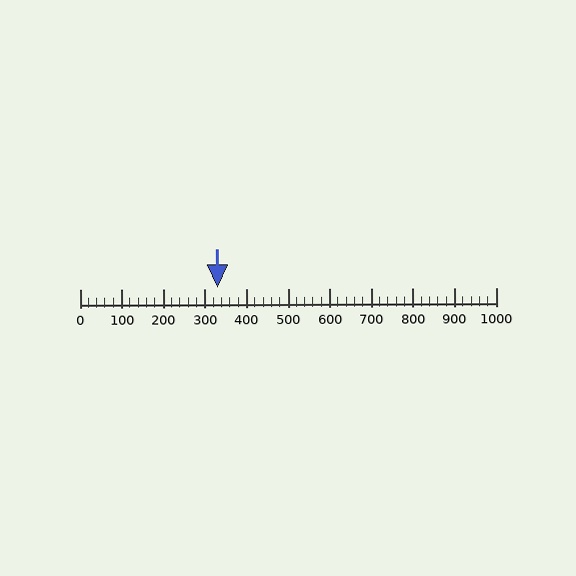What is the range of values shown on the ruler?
The ruler shows values from 0 to 1000.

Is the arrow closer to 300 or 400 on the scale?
The arrow is closer to 300.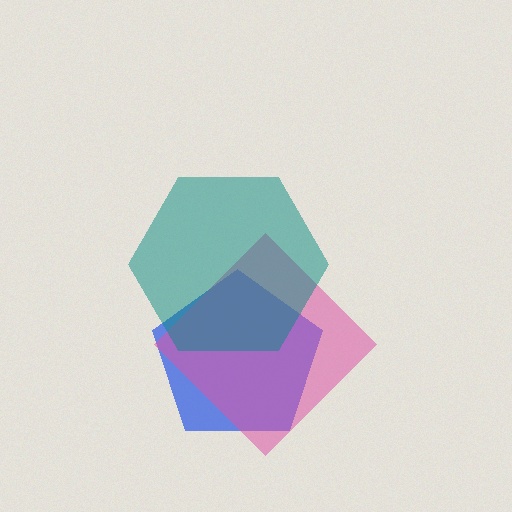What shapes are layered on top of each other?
The layered shapes are: a blue pentagon, a pink diamond, a teal hexagon.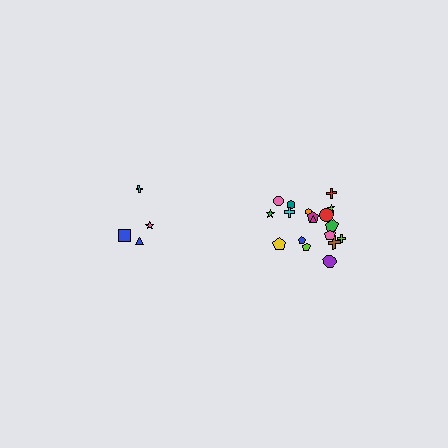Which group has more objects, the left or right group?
The right group.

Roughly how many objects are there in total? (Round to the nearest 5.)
Roughly 20 objects in total.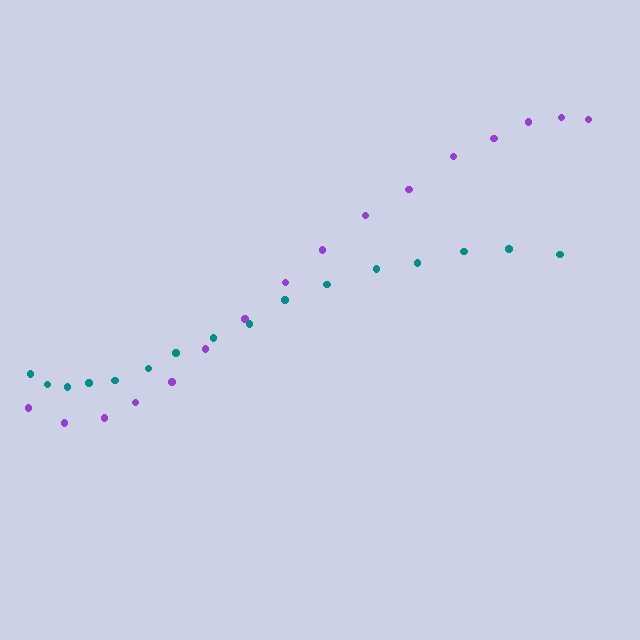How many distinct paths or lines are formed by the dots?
There are 2 distinct paths.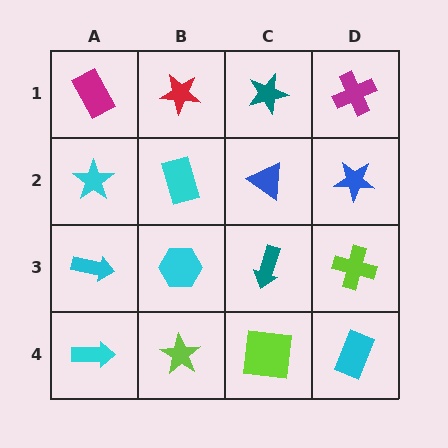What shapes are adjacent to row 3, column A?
A cyan star (row 2, column A), a cyan arrow (row 4, column A), a cyan hexagon (row 3, column B).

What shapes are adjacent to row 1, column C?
A blue triangle (row 2, column C), a red star (row 1, column B), a magenta cross (row 1, column D).